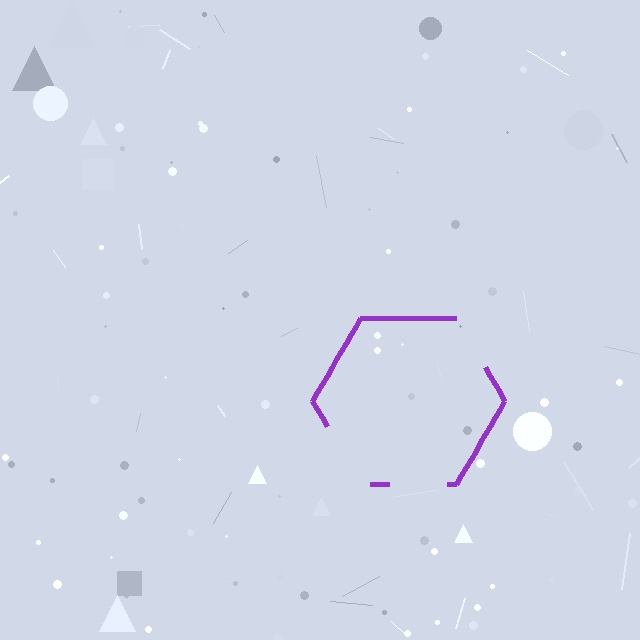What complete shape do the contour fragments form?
The contour fragments form a hexagon.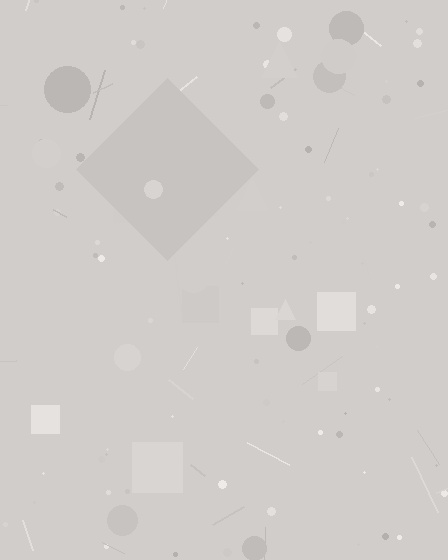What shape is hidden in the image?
A diamond is hidden in the image.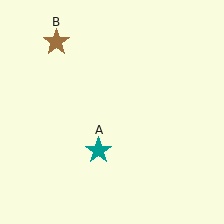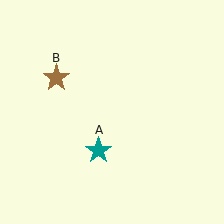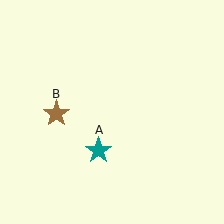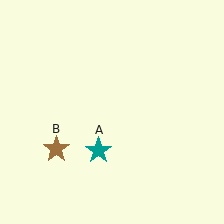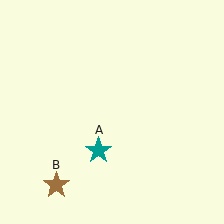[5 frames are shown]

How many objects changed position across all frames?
1 object changed position: brown star (object B).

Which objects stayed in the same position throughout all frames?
Teal star (object A) remained stationary.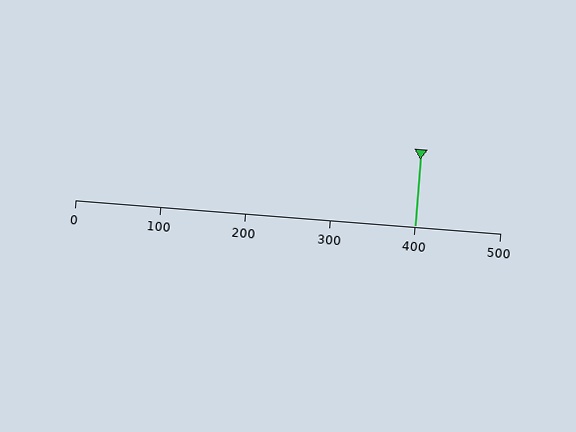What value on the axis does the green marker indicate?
The marker indicates approximately 400.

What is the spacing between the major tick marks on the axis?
The major ticks are spaced 100 apart.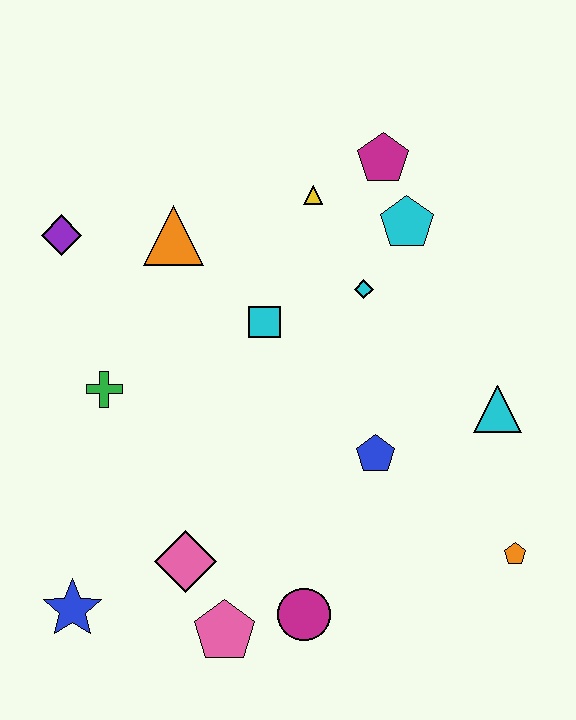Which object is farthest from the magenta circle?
The magenta pentagon is farthest from the magenta circle.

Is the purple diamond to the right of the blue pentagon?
No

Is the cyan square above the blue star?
Yes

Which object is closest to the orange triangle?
The purple diamond is closest to the orange triangle.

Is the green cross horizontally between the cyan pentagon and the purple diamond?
Yes